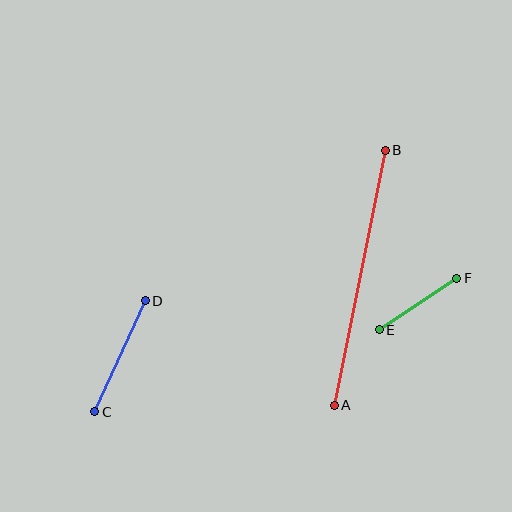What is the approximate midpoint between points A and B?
The midpoint is at approximately (360, 278) pixels.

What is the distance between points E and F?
The distance is approximately 93 pixels.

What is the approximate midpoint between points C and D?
The midpoint is at approximately (120, 356) pixels.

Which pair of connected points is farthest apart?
Points A and B are farthest apart.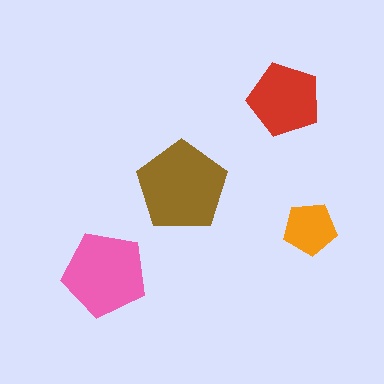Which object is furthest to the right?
The orange pentagon is rightmost.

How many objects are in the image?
There are 4 objects in the image.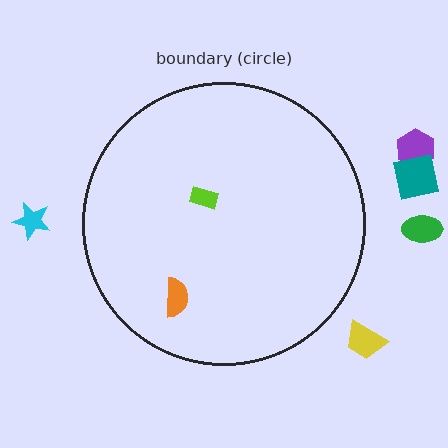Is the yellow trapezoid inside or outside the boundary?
Outside.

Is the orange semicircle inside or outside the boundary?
Inside.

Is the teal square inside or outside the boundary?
Outside.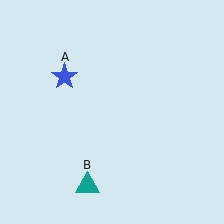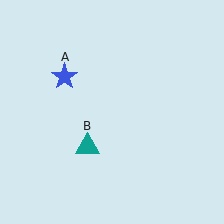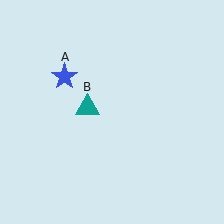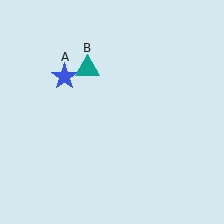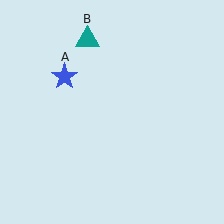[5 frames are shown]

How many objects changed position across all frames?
1 object changed position: teal triangle (object B).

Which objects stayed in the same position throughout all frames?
Blue star (object A) remained stationary.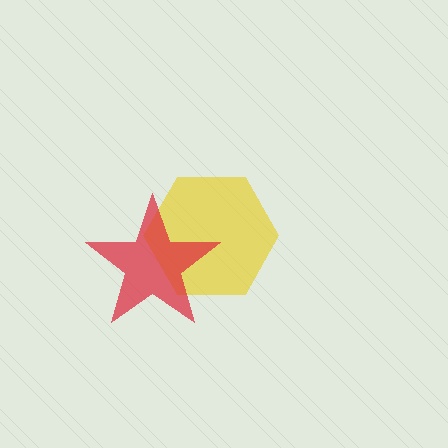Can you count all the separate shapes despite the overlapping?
Yes, there are 2 separate shapes.